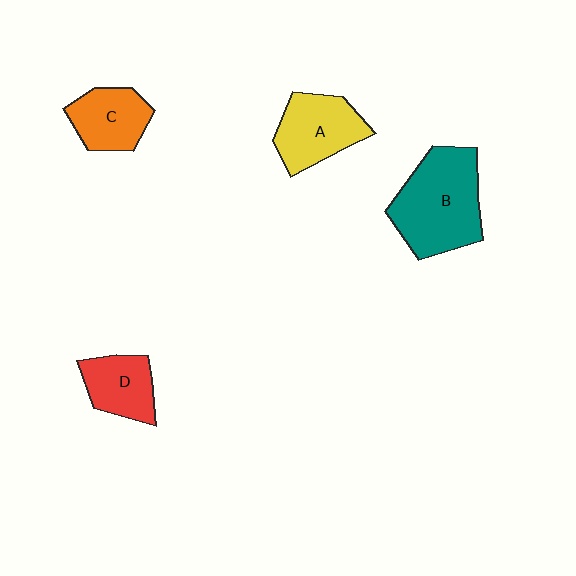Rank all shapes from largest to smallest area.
From largest to smallest: B (teal), A (yellow), C (orange), D (red).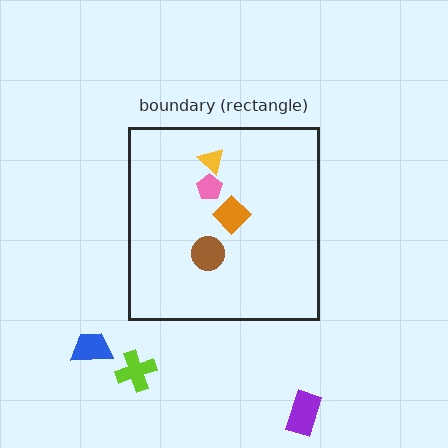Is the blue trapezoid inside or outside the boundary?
Outside.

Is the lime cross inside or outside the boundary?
Outside.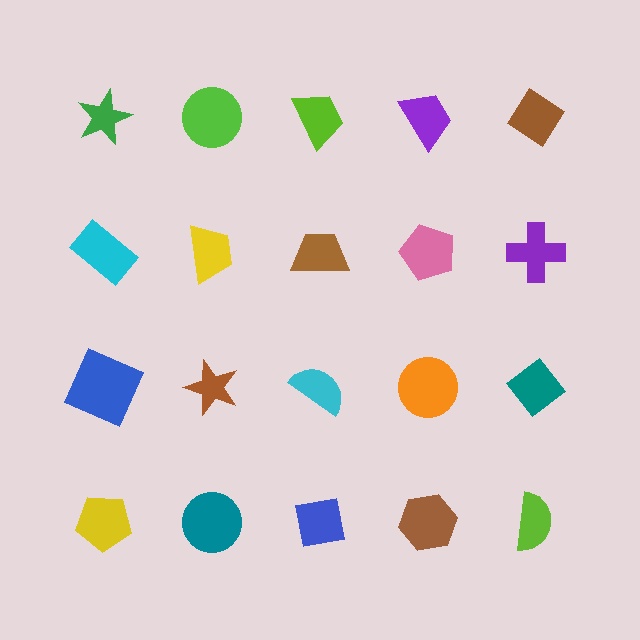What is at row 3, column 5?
A teal diamond.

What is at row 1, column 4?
A purple trapezoid.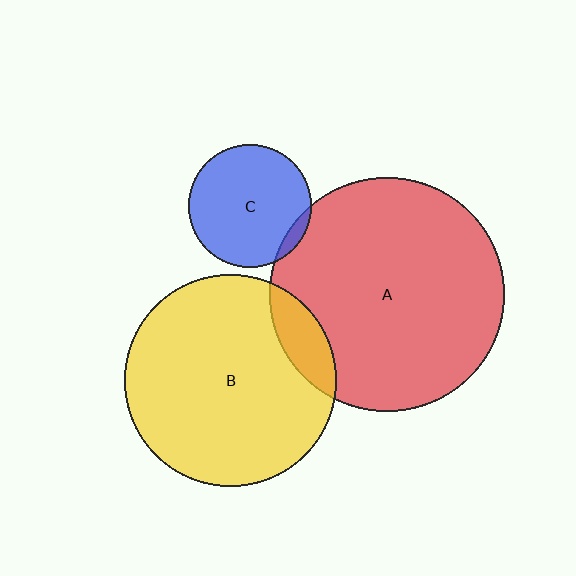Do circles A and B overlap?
Yes.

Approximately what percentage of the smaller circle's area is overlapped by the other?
Approximately 10%.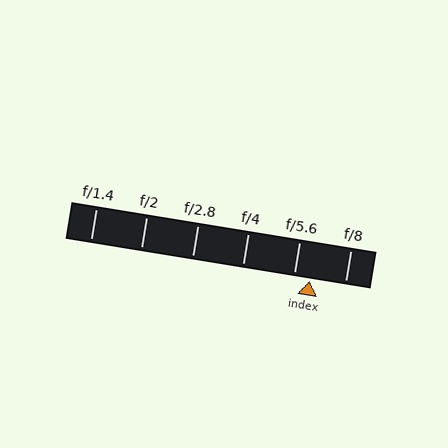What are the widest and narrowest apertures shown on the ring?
The widest aperture shown is f/1.4 and the narrowest is f/8.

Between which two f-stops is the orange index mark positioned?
The index mark is between f/5.6 and f/8.